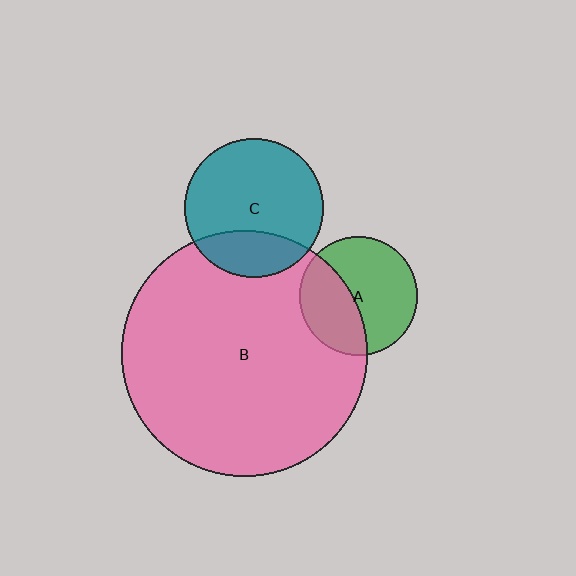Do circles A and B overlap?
Yes.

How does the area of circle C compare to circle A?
Approximately 1.4 times.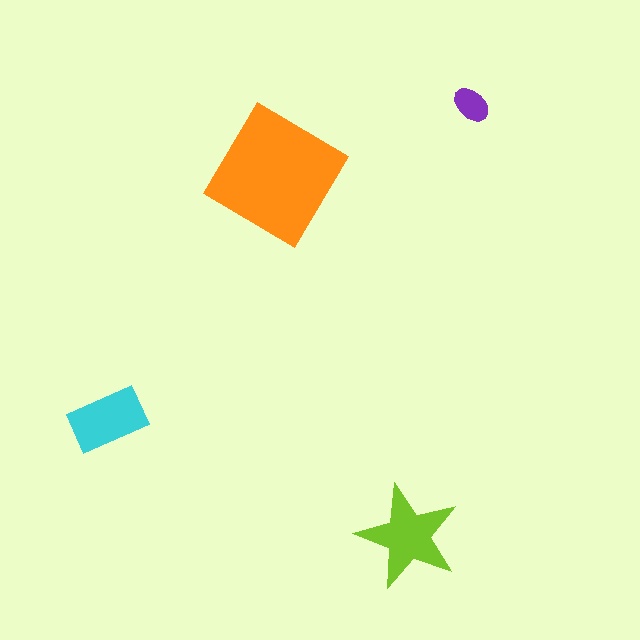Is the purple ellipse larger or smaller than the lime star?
Smaller.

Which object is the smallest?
The purple ellipse.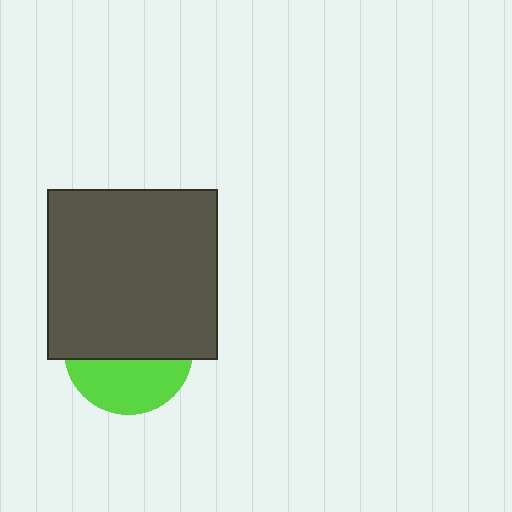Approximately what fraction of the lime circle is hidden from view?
Roughly 59% of the lime circle is hidden behind the dark gray square.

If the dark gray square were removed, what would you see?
You would see the complete lime circle.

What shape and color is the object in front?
The object in front is a dark gray square.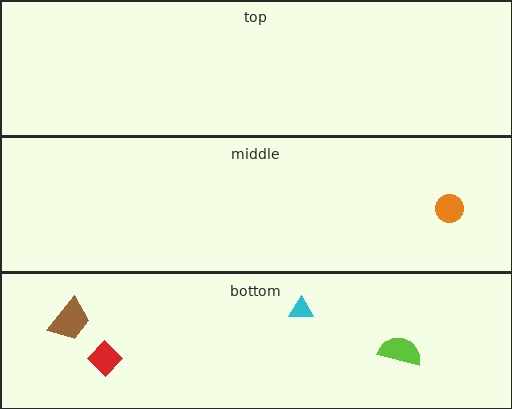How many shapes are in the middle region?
1.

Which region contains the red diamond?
The bottom region.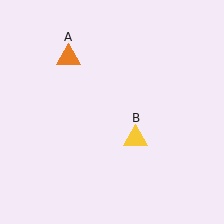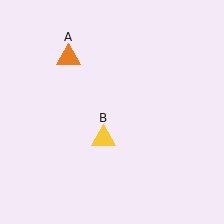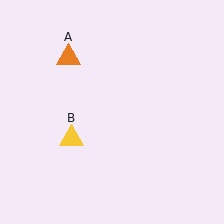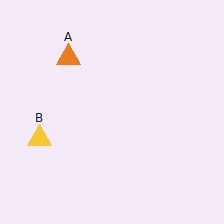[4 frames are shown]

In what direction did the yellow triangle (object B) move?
The yellow triangle (object B) moved left.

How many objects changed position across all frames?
1 object changed position: yellow triangle (object B).